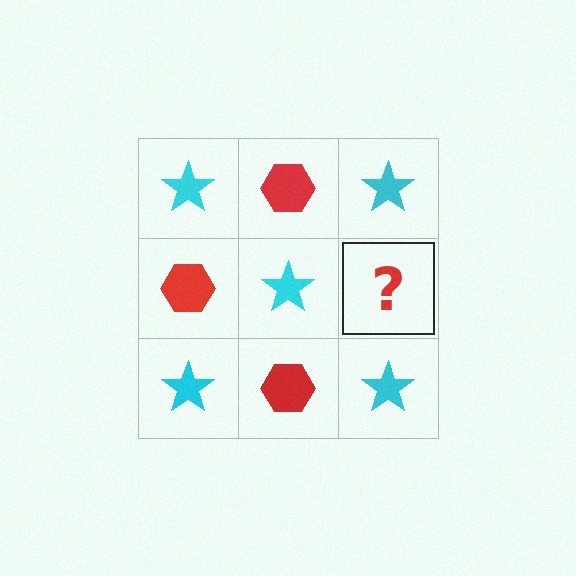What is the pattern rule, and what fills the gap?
The rule is that it alternates cyan star and red hexagon in a checkerboard pattern. The gap should be filled with a red hexagon.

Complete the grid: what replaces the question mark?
The question mark should be replaced with a red hexagon.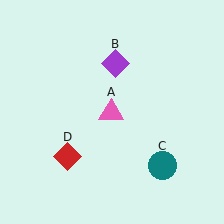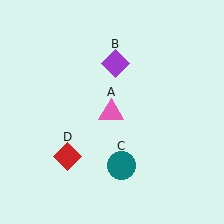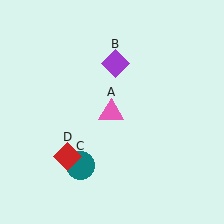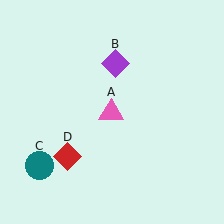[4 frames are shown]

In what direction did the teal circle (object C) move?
The teal circle (object C) moved left.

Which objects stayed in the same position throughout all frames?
Pink triangle (object A) and purple diamond (object B) and red diamond (object D) remained stationary.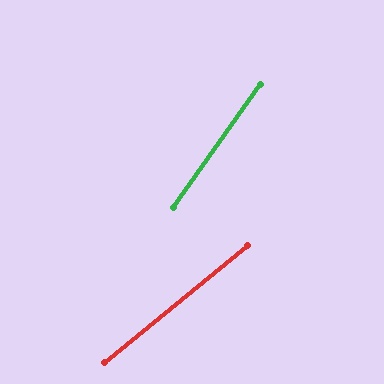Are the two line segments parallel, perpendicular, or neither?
Neither parallel nor perpendicular — they differ by about 15°.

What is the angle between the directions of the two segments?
Approximately 15 degrees.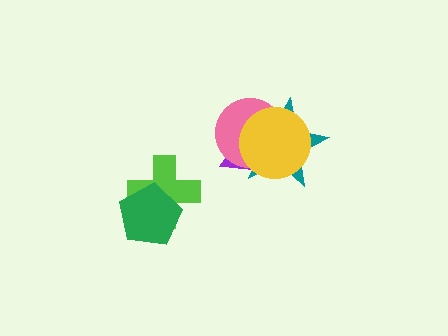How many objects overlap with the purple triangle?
3 objects overlap with the purple triangle.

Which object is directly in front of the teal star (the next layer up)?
The purple triangle is directly in front of the teal star.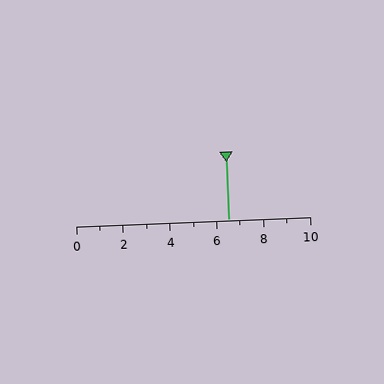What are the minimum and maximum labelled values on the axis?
The axis runs from 0 to 10.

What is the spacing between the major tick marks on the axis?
The major ticks are spaced 2 apart.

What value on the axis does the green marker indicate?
The marker indicates approximately 6.5.